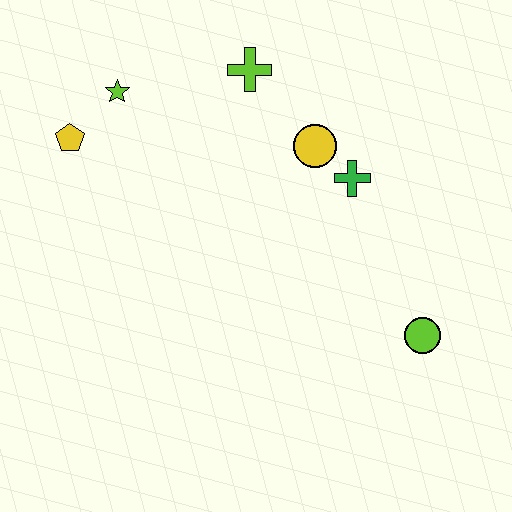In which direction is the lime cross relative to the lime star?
The lime cross is to the right of the lime star.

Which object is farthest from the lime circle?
The yellow pentagon is farthest from the lime circle.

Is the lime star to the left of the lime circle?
Yes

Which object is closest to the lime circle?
The green cross is closest to the lime circle.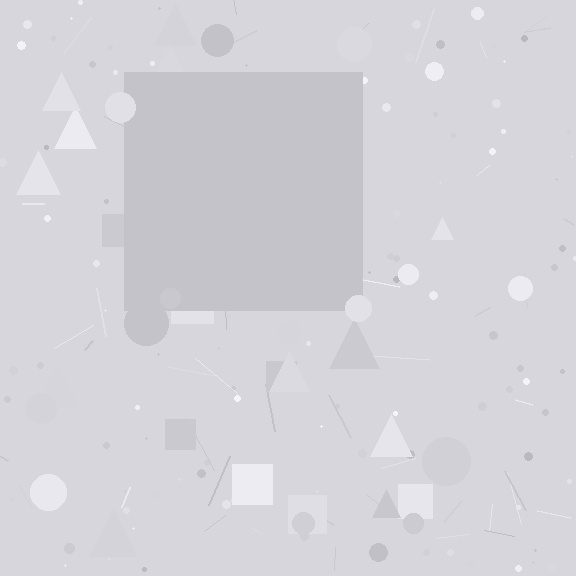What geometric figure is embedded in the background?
A square is embedded in the background.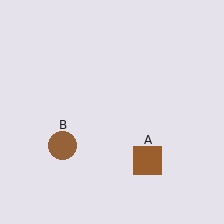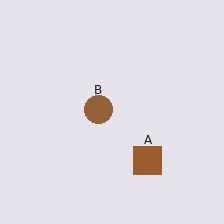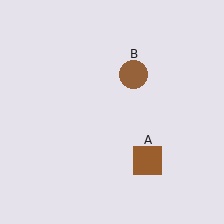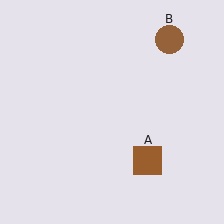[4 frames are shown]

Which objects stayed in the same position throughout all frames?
Brown square (object A) remained stationary.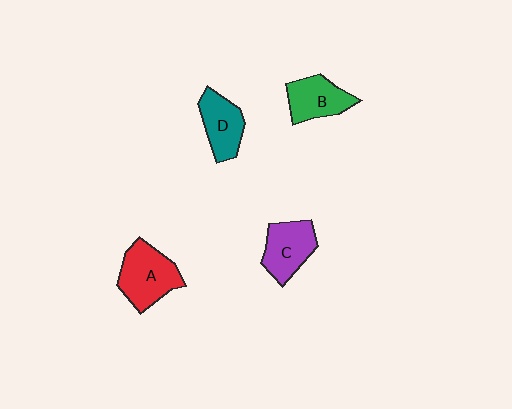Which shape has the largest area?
Shape A (red).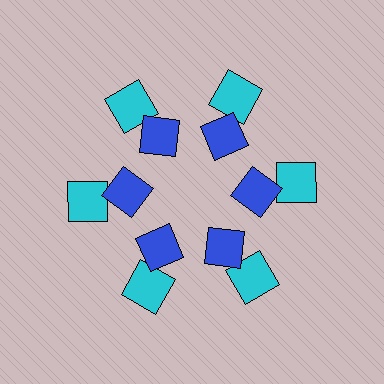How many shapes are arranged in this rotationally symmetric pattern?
There are 12 shapes, arranged in 6 groups of 2.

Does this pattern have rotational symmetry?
Yes, this pattern has 6-fold rotational symmetry. It looks the same after rotating 60 degrees around the center.